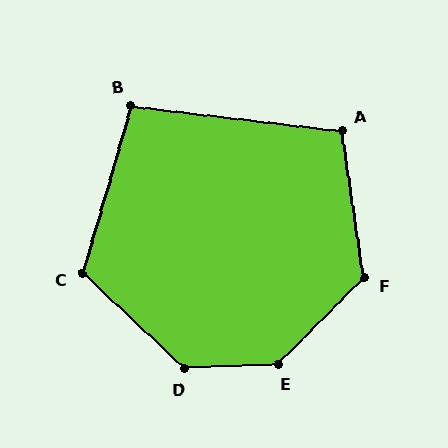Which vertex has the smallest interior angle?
B, at approximately 99 degrees.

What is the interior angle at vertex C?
Approximately 117 degrees (obtuse).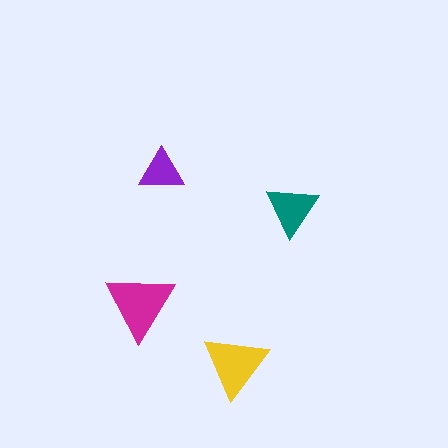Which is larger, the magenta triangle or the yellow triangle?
The magenta one.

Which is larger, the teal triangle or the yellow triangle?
The yellow one.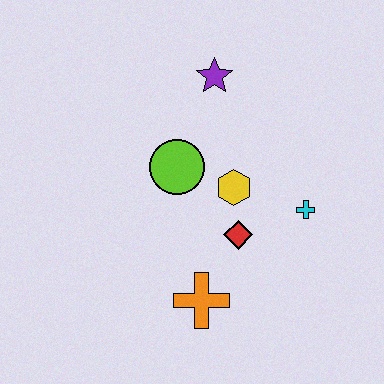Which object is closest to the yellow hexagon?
The red diamond is closest to the yellow hexagon.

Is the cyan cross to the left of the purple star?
No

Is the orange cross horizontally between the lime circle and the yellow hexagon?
Yes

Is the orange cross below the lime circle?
Yes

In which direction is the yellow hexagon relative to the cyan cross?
The yellow hexagon is to the left of the cyan cross.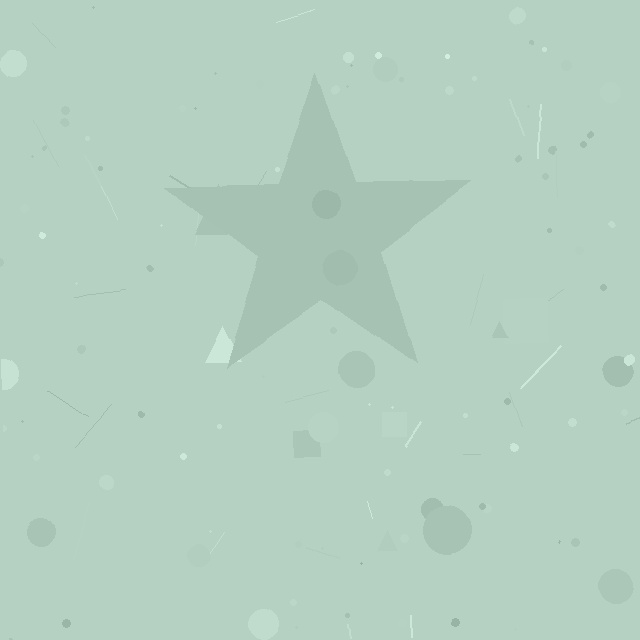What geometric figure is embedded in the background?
A star is embedded in the background.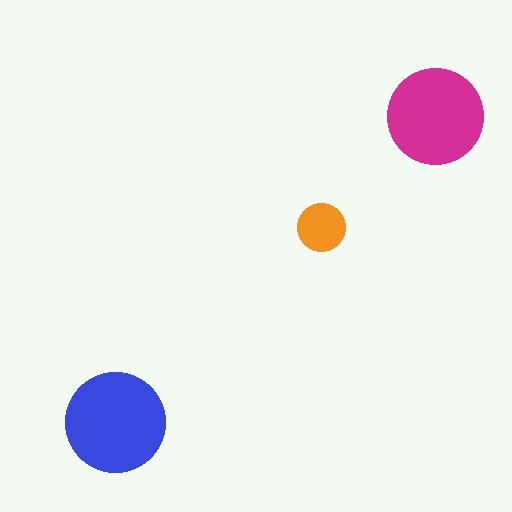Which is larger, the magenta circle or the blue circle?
The blue one.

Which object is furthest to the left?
The blue circle is leftmost.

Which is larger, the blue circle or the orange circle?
The blue one.